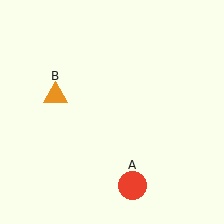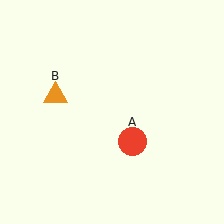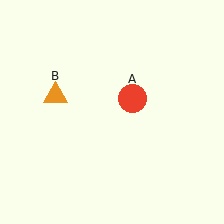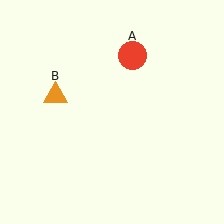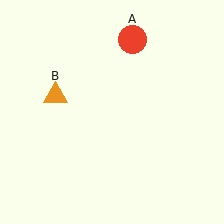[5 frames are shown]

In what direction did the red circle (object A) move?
The red circle (object A) moved up.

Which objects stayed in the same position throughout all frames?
Orange triangle (object B) remained stationary.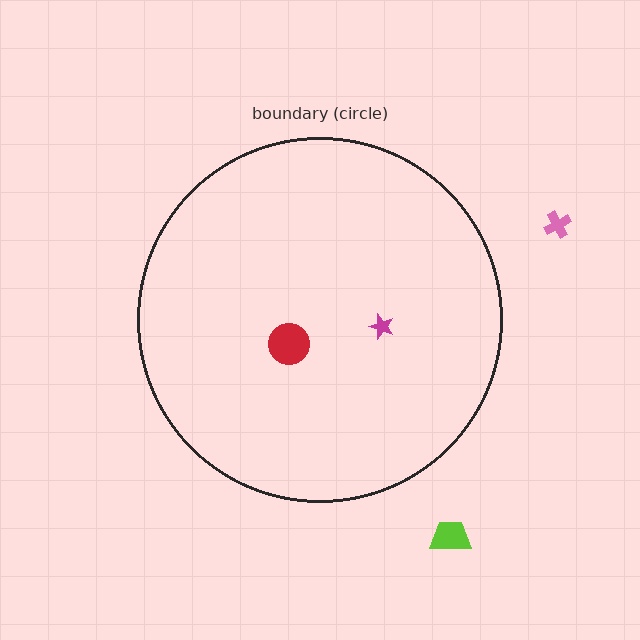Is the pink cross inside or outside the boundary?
Outside.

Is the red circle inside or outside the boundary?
Inside.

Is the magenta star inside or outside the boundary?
Inside.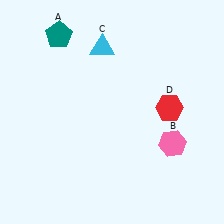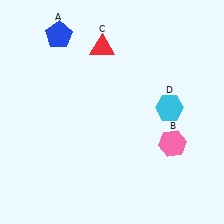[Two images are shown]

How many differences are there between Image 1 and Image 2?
There are 3 differences between the two images.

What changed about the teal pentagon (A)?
In Image 1, A is teal. In Image 2, it changed to blue.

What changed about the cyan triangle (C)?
In Image 1, C is cyan. In Image 2, it changed to red.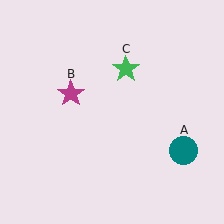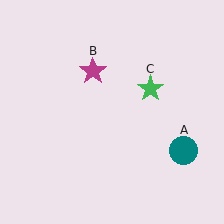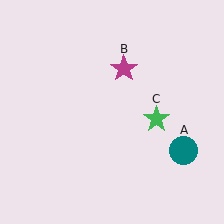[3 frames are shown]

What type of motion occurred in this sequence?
The magenta star (object B), green star (object C) rotated clockwise around the center of the scene.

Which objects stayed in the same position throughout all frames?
Teal circle (object A) remained stationary.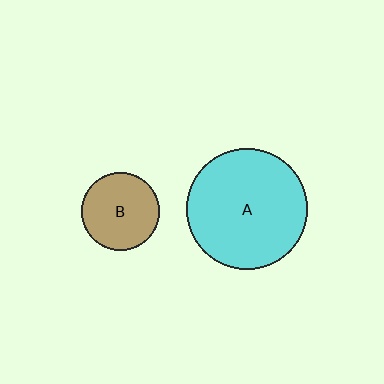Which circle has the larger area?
Circle A (cyan).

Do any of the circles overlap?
No, none of the circles overlap.